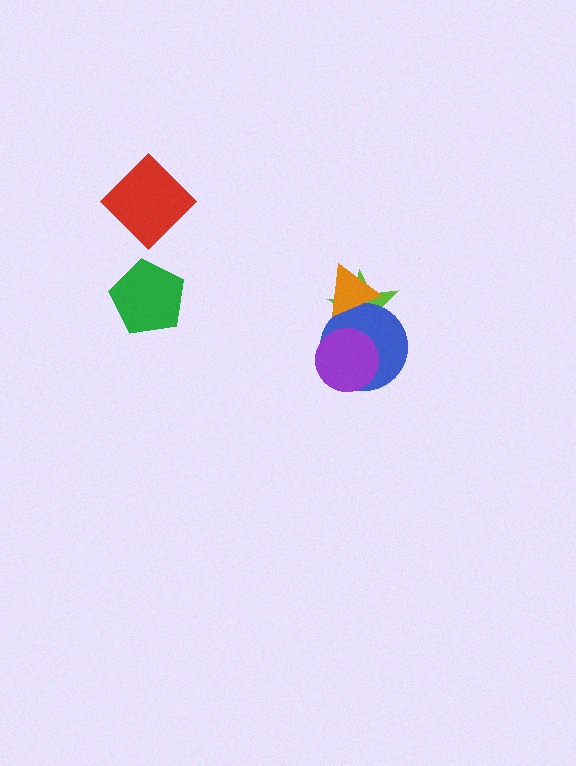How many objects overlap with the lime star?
3 objects overlap with the lime star.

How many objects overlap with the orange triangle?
2 objects overlap with the orange triangle.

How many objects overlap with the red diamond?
0 objects overlap with the red diamond.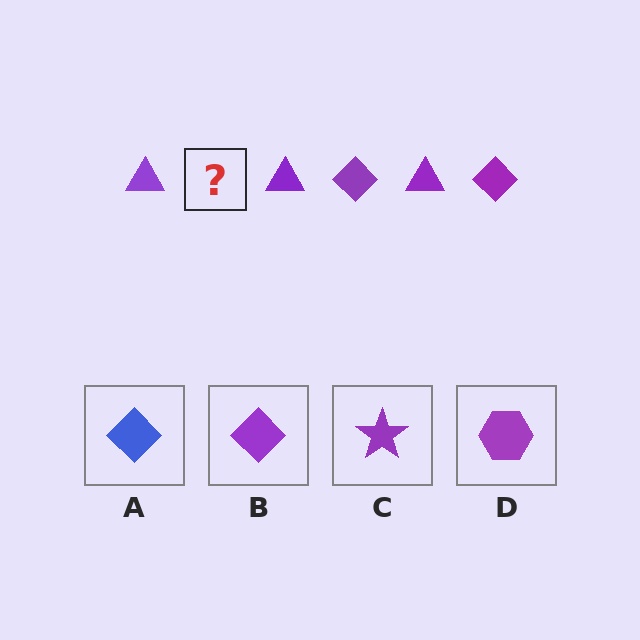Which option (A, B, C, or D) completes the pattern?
B.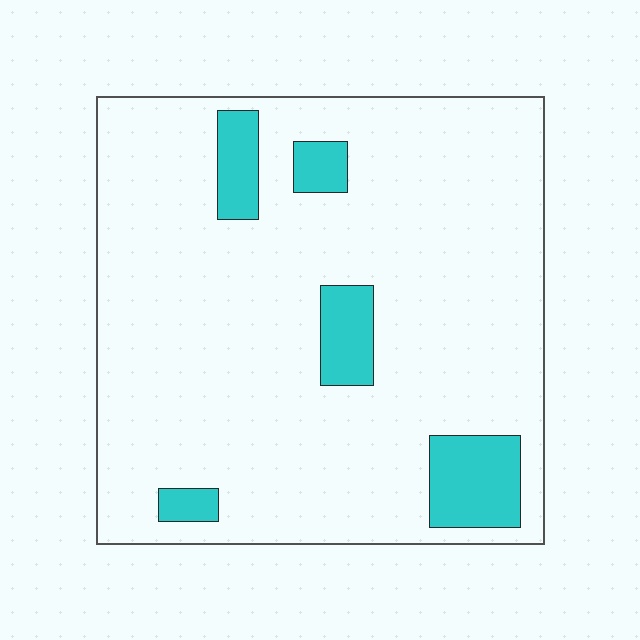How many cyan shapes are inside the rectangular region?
5.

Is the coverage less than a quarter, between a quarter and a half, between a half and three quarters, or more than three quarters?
Less than a quarter.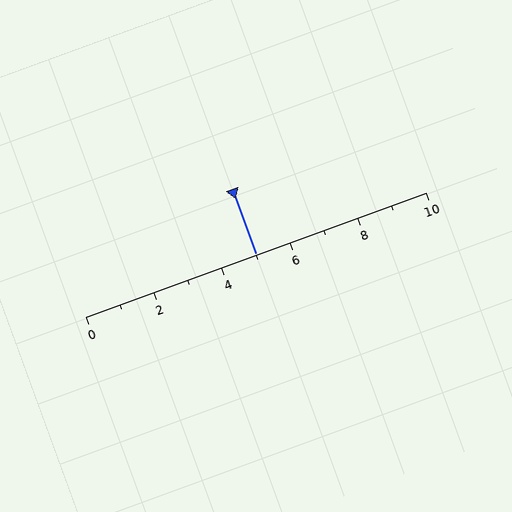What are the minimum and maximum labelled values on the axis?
The axis runs from 0 to 10.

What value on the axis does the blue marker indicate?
The marker indicates approximately 5.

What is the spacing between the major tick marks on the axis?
The major ticks are spaced 2 apart.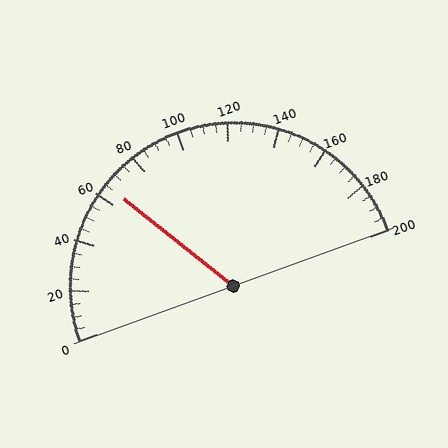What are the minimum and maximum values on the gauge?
The gauge ranges from 0 to 200.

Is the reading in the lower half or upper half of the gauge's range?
The reading is in the lower half of the range (0 to 200).